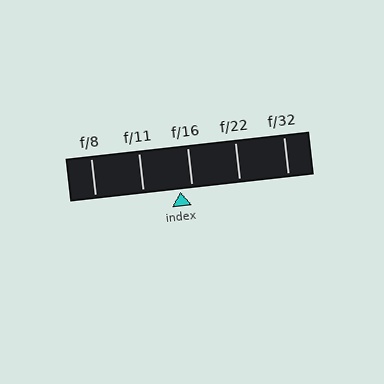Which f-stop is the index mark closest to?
The index mark is closest to f/16.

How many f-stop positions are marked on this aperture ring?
There are 5 f-stop positions marked.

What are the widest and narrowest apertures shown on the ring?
The widest aperture shown is f/8 and the narrowest is f/32.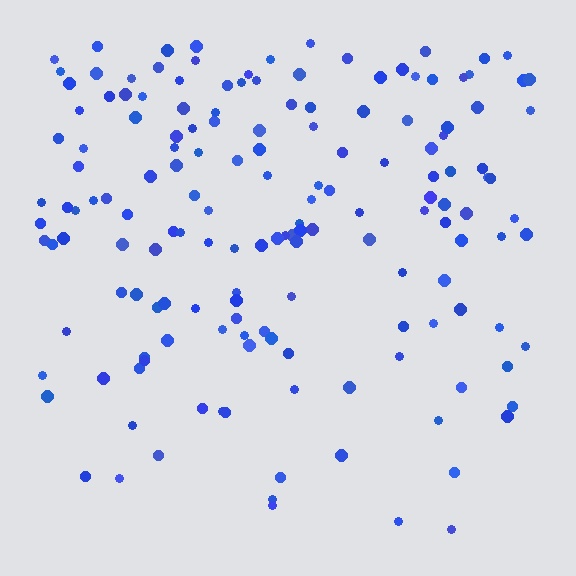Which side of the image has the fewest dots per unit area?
The bottom.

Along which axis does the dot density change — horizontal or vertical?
Vertical.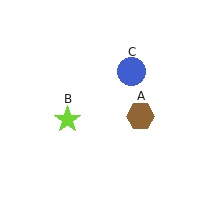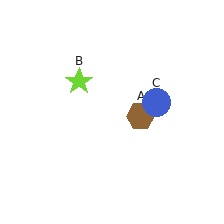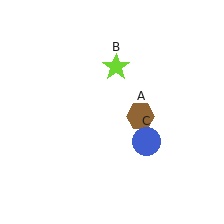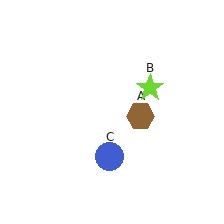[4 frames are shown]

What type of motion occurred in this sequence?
The lime star (object B), blue circle (object C) rotated clockwise around the center of the scene.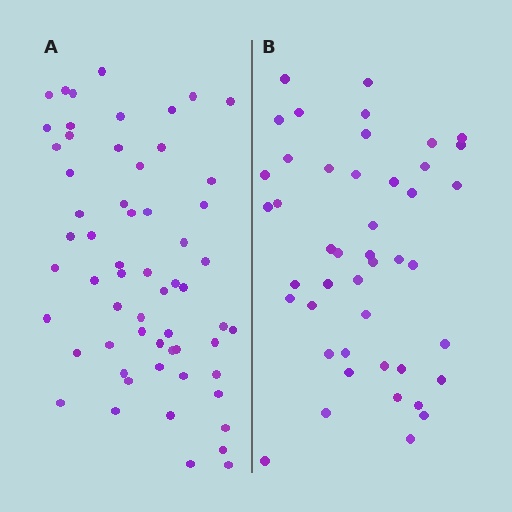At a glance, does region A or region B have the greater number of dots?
Region A (the left region) has more dots.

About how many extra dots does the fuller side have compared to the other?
Region A has approximately 15 more dots than region B.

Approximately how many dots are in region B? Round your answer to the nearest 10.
About 40 dots. (The exact count is 45, which rounds to 40.)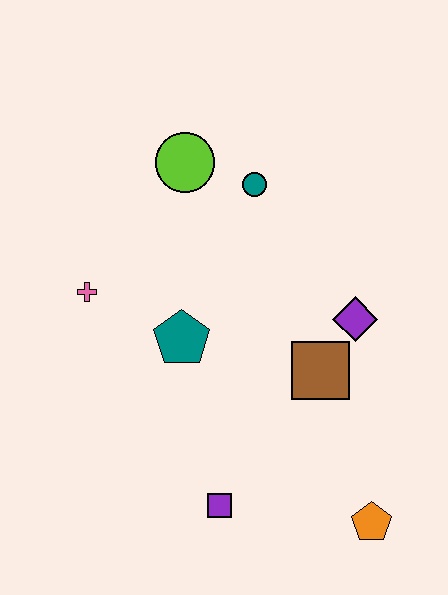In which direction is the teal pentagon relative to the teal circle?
The teal pentagon is below the teal circle.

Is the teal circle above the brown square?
Yes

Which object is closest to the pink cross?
The teal pentagon is closest to the pink cross.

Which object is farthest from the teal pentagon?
The orange pentagon is farthest from the teal pentagon.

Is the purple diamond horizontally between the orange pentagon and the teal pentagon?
Yes